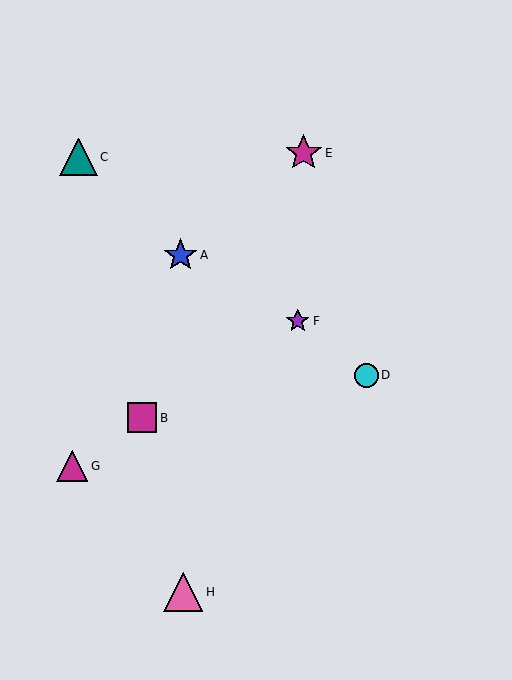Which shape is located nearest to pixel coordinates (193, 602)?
The pink triangle (labeled H) at (183, 592) is nearest to that location.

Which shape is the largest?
The pink triangle (labeled H) is the largest.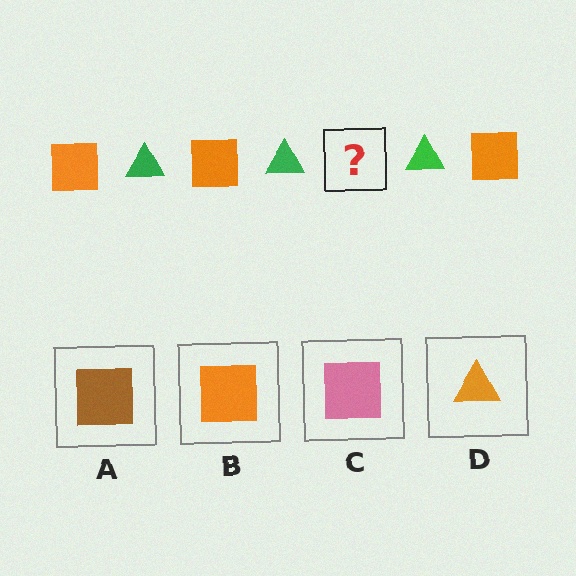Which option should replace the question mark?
Option B.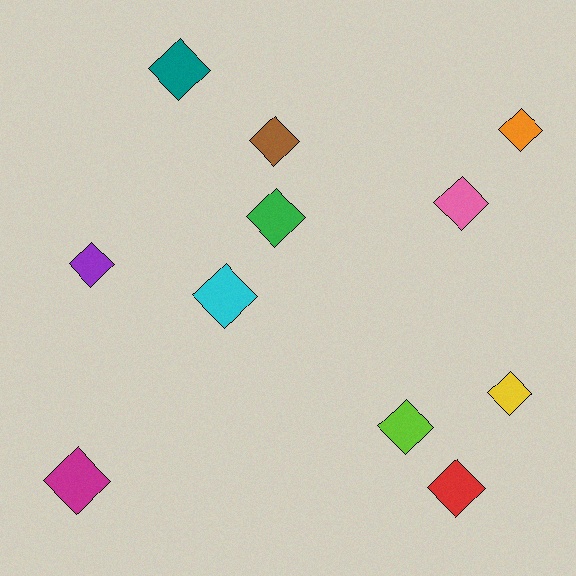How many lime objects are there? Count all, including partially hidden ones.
There is 1 lime object.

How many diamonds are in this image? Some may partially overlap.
There are 11 diamonds.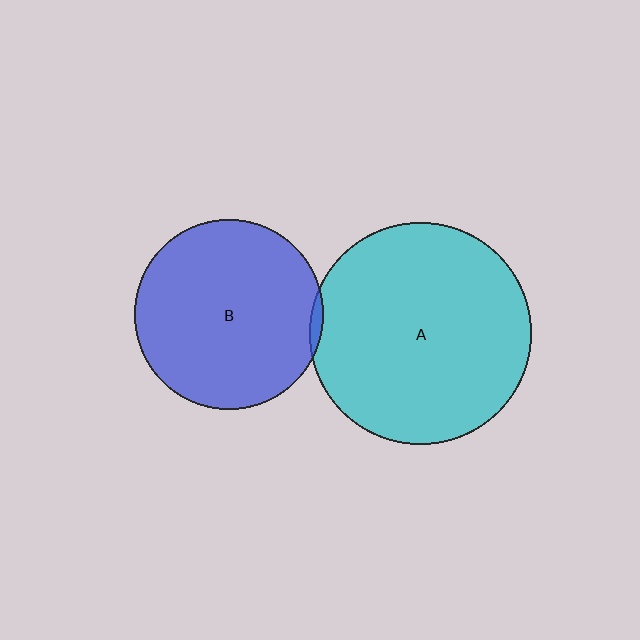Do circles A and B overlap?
Yes.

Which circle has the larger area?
Circle A (cyan).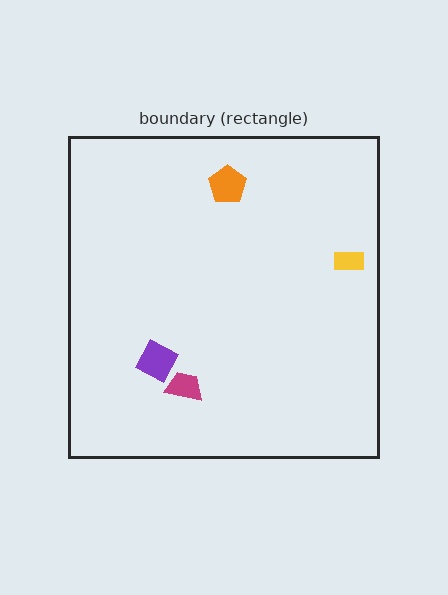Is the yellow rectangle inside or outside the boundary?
Inside.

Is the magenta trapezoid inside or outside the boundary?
Inside.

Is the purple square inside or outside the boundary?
Inside.